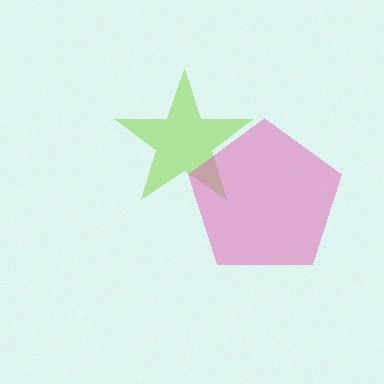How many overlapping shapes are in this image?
There are 2 overlapping shapes in the image.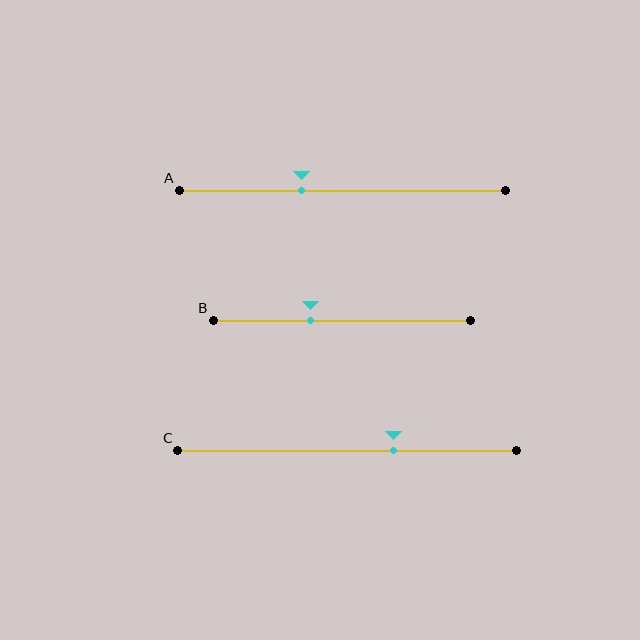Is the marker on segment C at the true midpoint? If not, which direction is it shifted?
No, the marker on segment C is shifted to the right by about 14% of the segment length.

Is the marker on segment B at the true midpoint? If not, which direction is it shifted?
No, the marker on segment B is shifted to the left by about 12% of the segment length.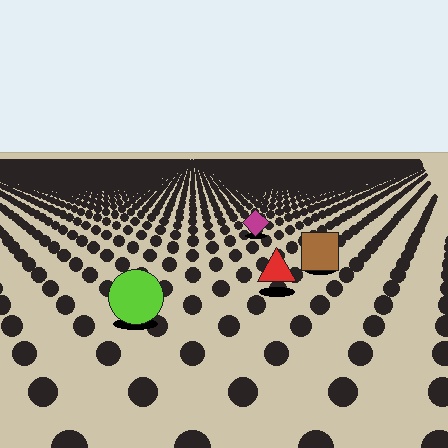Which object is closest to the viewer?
The lime circle is closest. The texture marks near it are larger and more spread out.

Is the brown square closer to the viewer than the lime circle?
No. The lime circle is closer — you can tell from the texture gradient: the ground texture is coarser near it.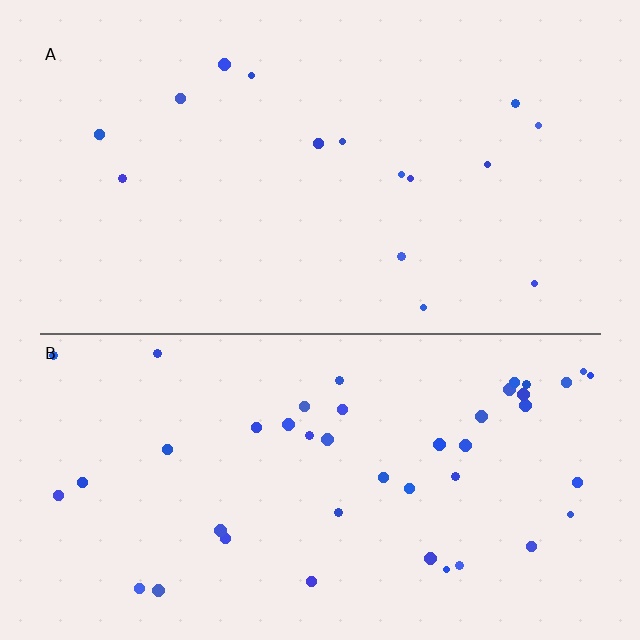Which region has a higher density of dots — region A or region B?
B (the bottom).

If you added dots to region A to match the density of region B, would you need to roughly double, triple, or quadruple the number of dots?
Approximately triple.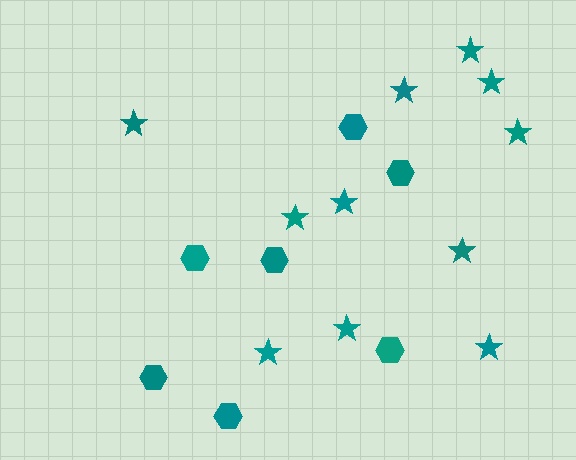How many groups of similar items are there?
There are 2 groups: one group of hexagons (7) and one group of stars (11).